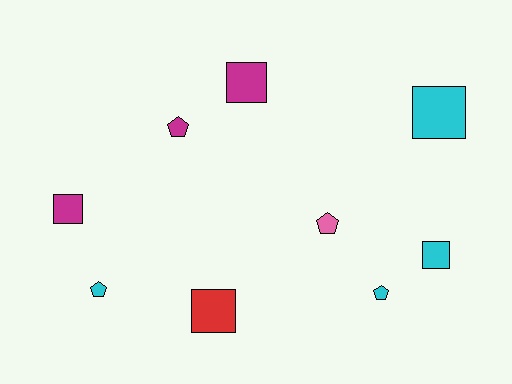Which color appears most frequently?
Cyan, with 4 objects.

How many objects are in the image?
There are 9 objects.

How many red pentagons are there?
There are no red pentagons.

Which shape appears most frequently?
Square, with 5 objects.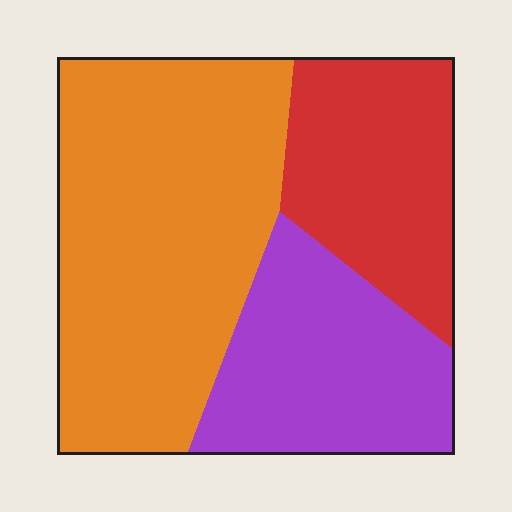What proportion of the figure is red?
Red covers 24% of the figure.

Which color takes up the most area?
Orange, at roughly 50%.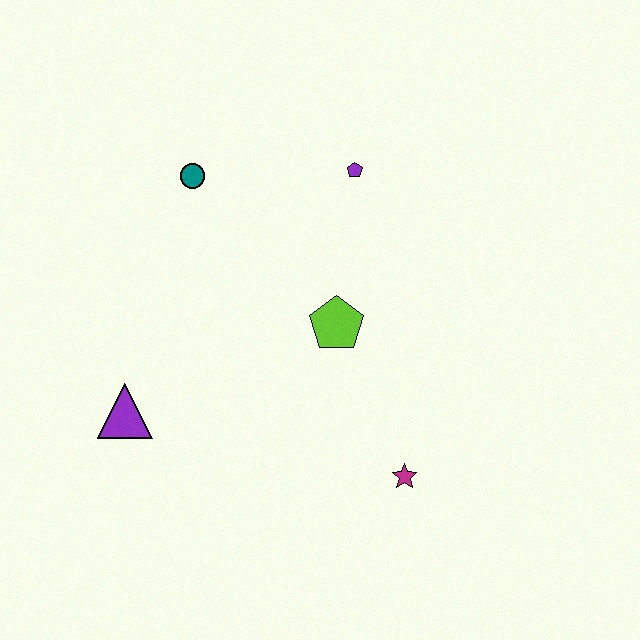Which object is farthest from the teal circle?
The magenta star is farthest from the teal circle.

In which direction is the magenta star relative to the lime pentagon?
The magenta star is below the lime pentagon.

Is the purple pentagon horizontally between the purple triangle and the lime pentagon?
No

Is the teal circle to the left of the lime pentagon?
Yes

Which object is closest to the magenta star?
The lime pentagon is closest to the magenta star.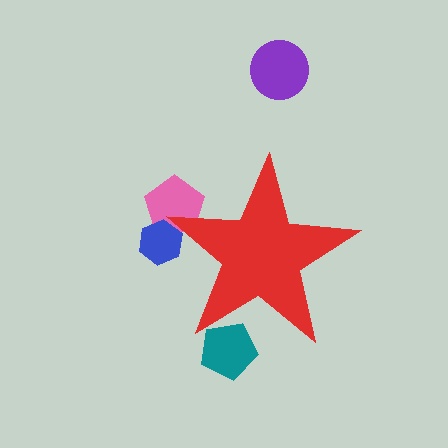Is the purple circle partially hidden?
No, the purple circle is fully visible.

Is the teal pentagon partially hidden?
Yes, the teal pentagon is partially hidden behind the red star.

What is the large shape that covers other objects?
A red star.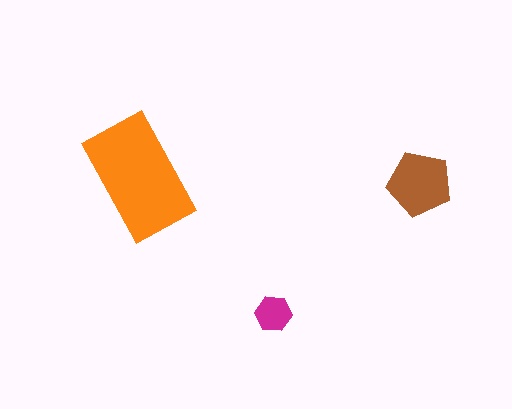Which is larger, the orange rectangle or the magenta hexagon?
The orange rectangle.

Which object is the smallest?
The magenta hexagon.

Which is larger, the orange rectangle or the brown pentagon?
The orange rectangle.